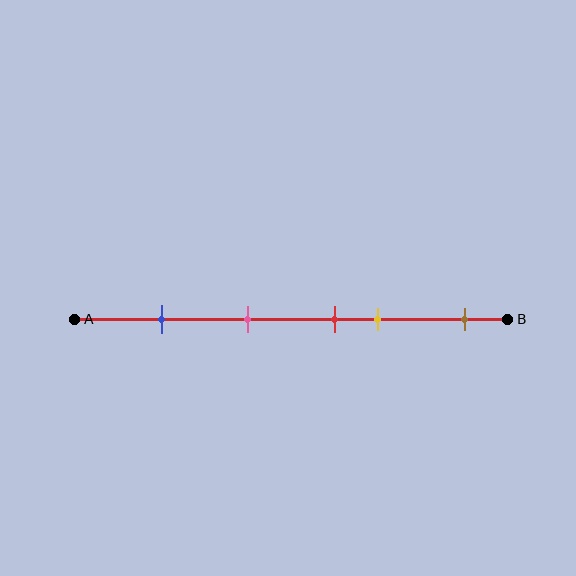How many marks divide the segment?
There are 5 marks dividing the segment.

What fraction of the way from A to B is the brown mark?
The brown mark is approximately 90% (0.9) of the way from A to B.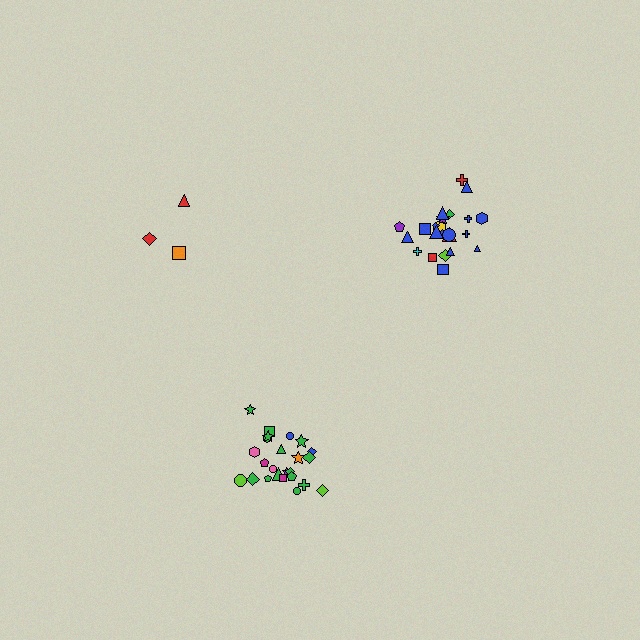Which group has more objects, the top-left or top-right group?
The top-right group.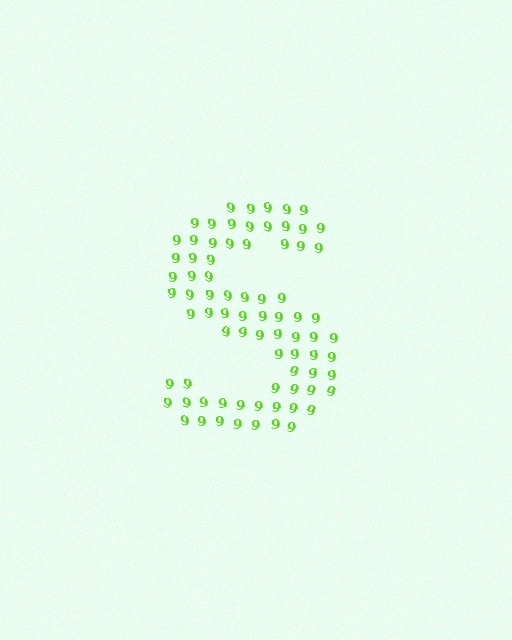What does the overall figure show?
The overall figure shows the letter S.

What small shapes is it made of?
It is made of small digit 9's.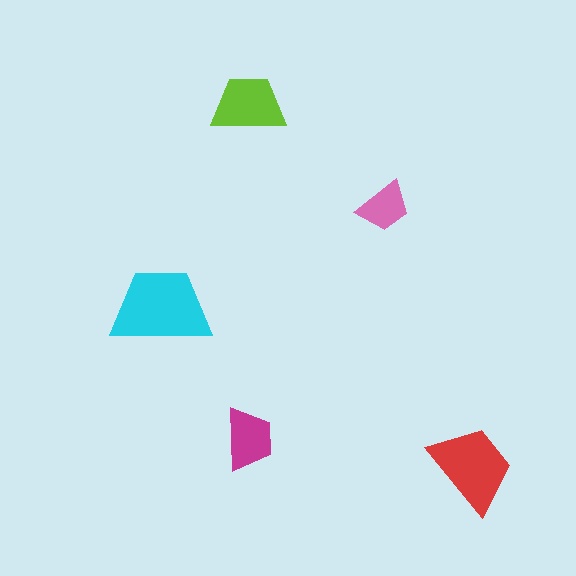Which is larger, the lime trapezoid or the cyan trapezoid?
The cyan one.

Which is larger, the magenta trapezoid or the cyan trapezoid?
The cyan one.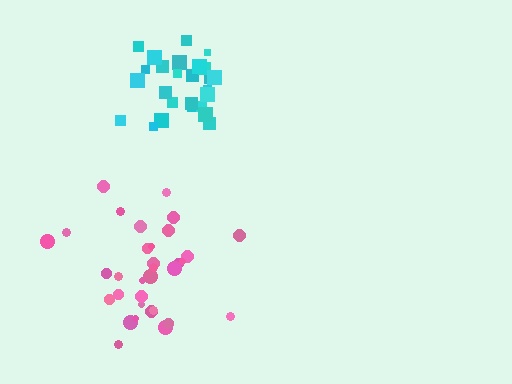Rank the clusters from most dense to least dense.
cyan, pink.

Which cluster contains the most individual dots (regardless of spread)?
Pink (34).